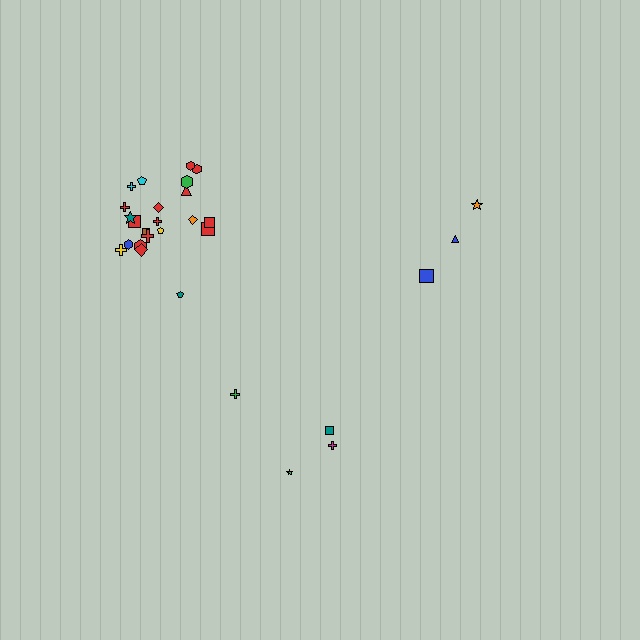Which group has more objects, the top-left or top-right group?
The top-left group.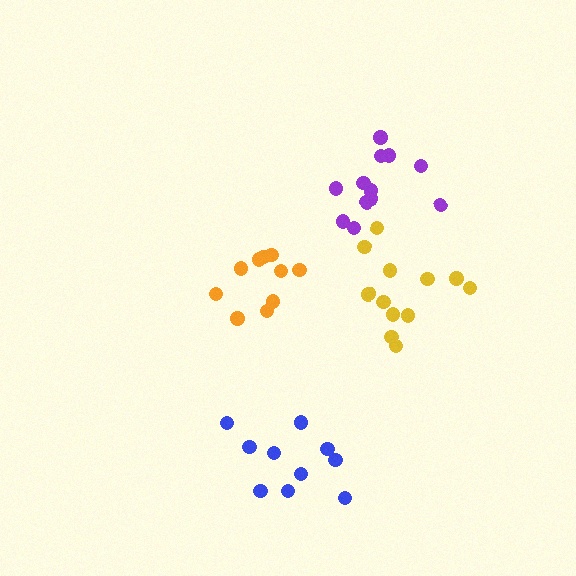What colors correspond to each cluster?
The clusters are colored: orange, purple, blue, yellow.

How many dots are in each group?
Group 1: 10 dots, Group 2: 12 dots, Group 3: 10 dots, Group 4: 12 dots (44 total).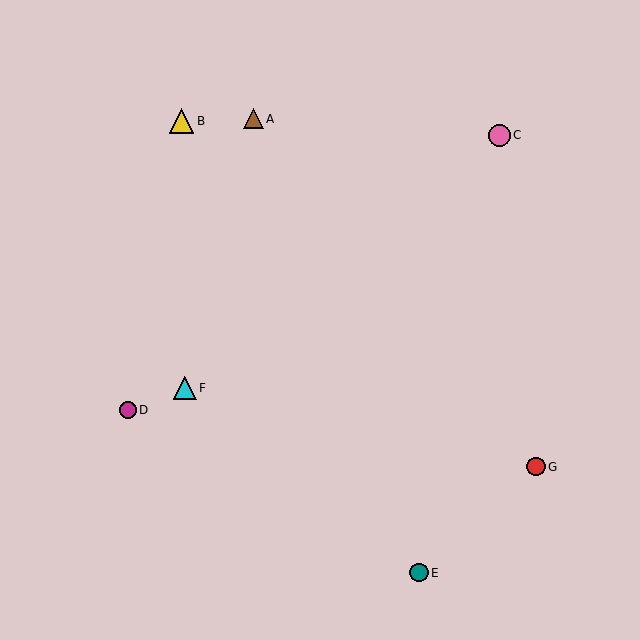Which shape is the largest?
The yellow triangle (labeled B) is the largest.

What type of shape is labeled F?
Shape F is a cyan triangle.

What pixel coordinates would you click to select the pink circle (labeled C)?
Click at (499, 135) to select the pink circle C.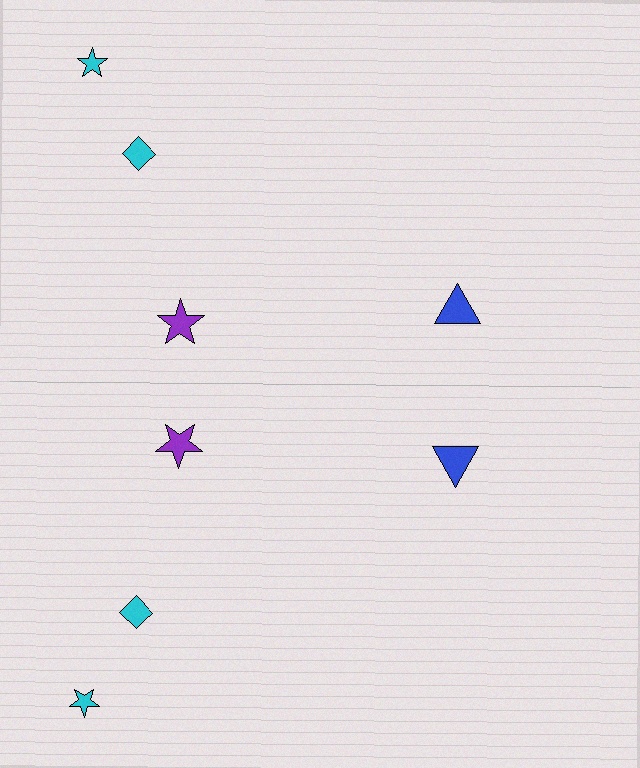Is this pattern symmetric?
Yes, this pattern has bilateral (reflection) symmetry.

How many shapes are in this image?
There are 8 shapes in this image.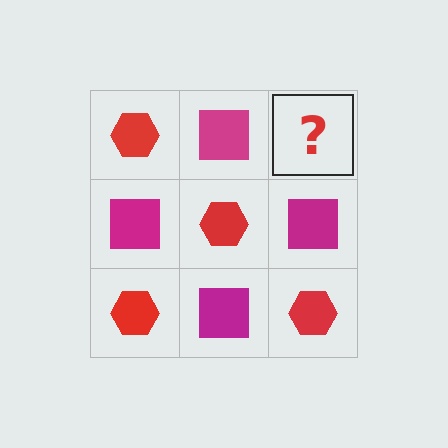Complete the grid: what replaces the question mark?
The question mark should be replaced with a red hexagon.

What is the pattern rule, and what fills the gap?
The rule is that it alternates red hexagon and magenta square in a checkerboard pattern. The gap should be filled with a red hexagon.